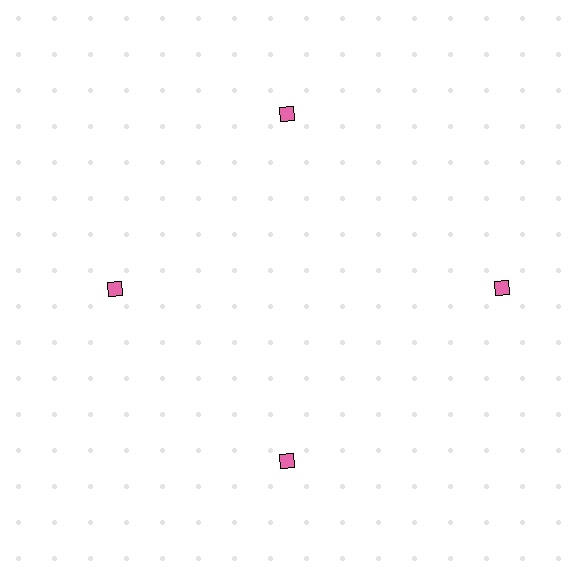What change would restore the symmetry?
The symmetry would be restored by moving it inward, back onto the ring so that all 4 diamonds sit at equal angles and equal distance from the center.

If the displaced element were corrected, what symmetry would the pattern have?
It would have 4-fold rotational symmetry — the pattern would map onto itself every 90 degrees.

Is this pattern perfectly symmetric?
No. The 4 pink diamonds are arranged in a ring, but one element near the 3 o'clock position is pushed outward from the center, breaking the 4-fold rotational symmetry.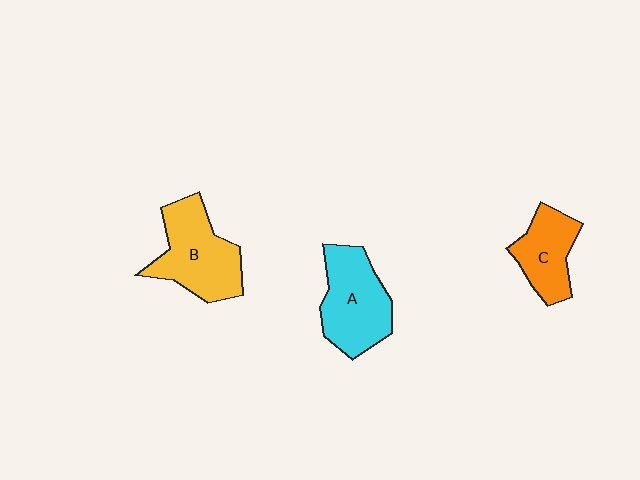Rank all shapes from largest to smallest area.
From largest to smallest: B (yellow), A (cyan), C (orange).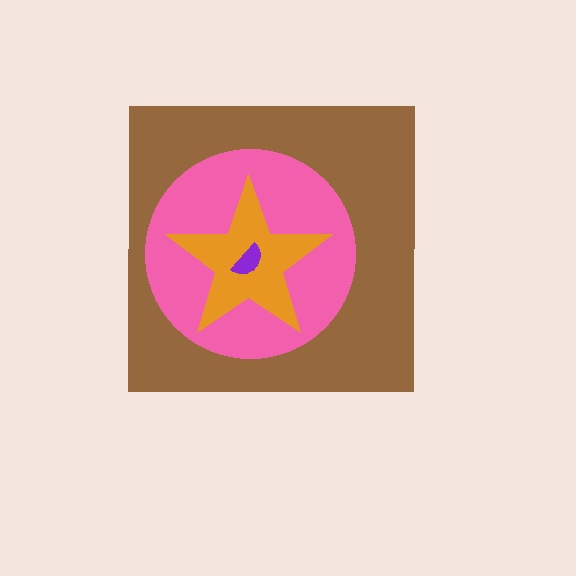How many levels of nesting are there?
4.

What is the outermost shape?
The brown square.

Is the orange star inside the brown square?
Yes.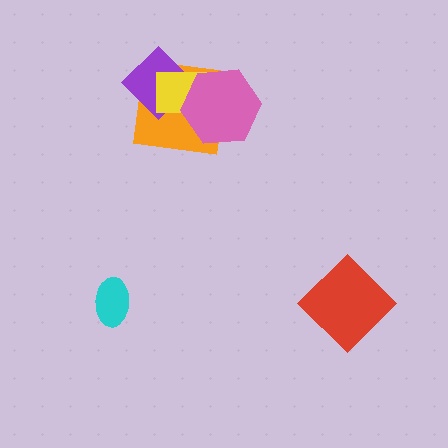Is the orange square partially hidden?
Yes, it is partially covered by another shape.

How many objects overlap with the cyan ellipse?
0 objects overlap with the cyan ellipse.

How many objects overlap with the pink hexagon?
3 objects overlap with the pink hexagon.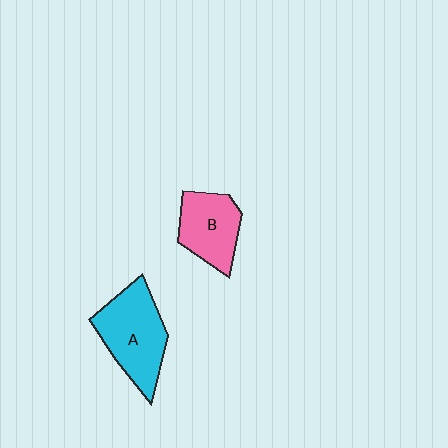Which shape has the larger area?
Shape A (cyan).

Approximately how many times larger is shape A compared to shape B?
Approximately 1.4 times.